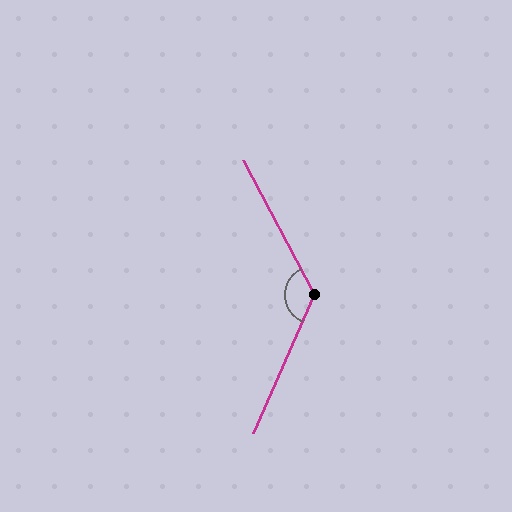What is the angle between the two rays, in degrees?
Approximately 128 degrees.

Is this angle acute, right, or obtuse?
It is obtuse.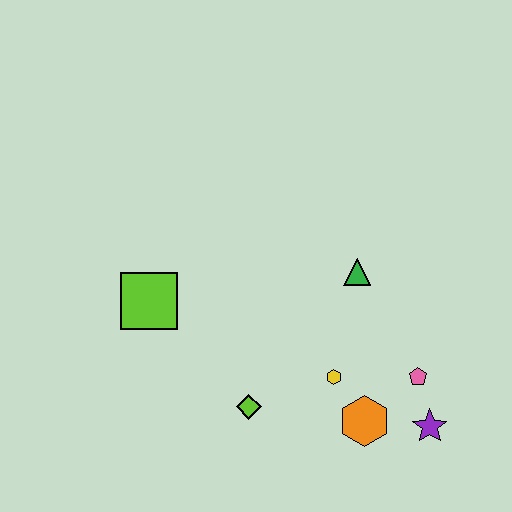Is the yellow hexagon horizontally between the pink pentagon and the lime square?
Yes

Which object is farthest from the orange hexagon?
The lime square is farthest from the orange hexagon.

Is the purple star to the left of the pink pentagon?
No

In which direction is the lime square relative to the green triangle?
The lime square is to the left of the green triangle.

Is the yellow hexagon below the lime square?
Yes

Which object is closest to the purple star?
The pink pentagon is closest to the purple star.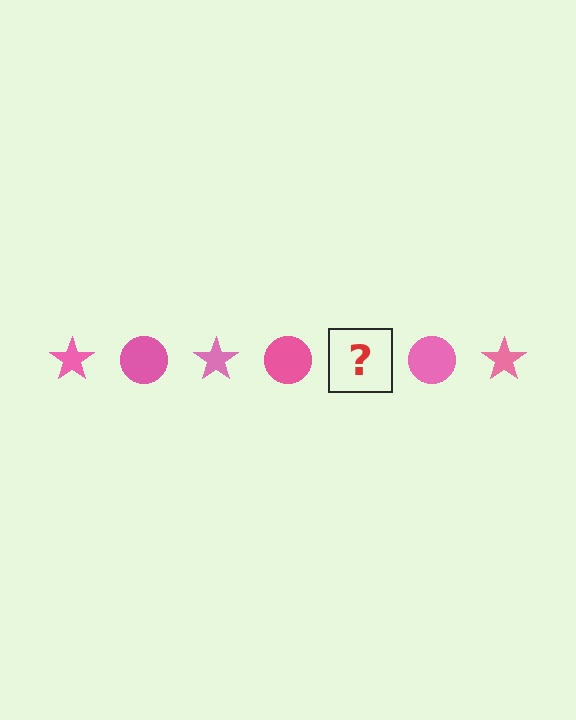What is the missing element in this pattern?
The missing element is a pink star.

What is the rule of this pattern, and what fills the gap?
The rule is that the pattern cycles through star, circle shapes in pink. The gap should be filled with a pink star.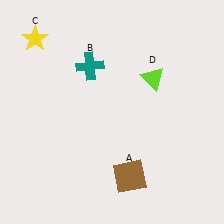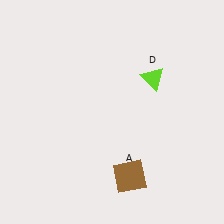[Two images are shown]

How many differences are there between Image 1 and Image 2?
There are 2 differences between the two images.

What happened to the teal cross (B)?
The teal cross (B) was removed in Image 2. It was in the top-left area of Image 1.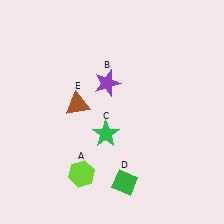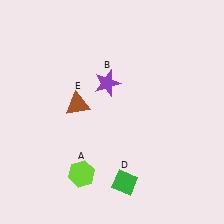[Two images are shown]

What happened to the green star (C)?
The green star (C) was removed in Image 2. It was in the bottom-left area of Image 1.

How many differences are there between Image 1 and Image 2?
There is 1 difference between the two images.